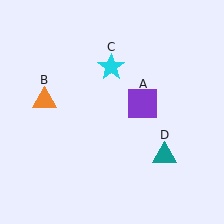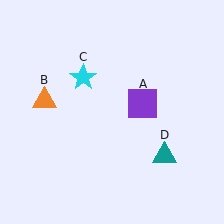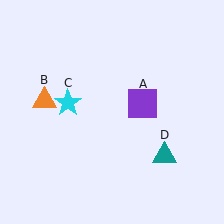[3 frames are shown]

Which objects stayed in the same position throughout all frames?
Purple square (object A) and orange triangle (object B) and teal triangle (object D) remained stationary.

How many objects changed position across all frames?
1 object changed position: cyan star (object C).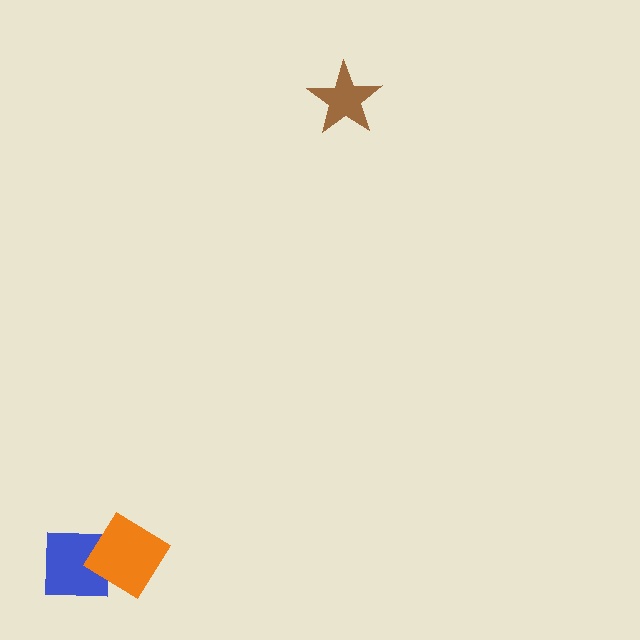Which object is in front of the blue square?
The orange diamond is in front of the blue square.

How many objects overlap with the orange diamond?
1 object overlaps with the orange diamond.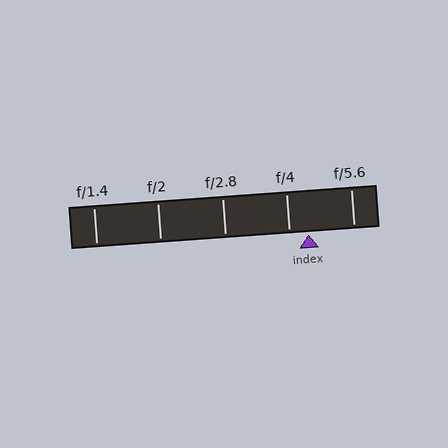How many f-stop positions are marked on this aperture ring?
There are 5 f-stop positions marked.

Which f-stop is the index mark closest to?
The index mark is closest to f/4.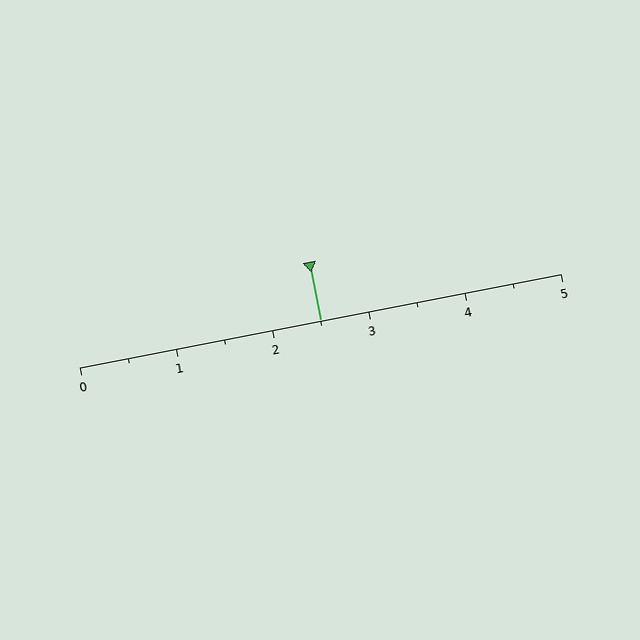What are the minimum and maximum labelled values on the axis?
The axis runs from 0 to 5.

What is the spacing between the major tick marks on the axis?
The major ticks are spaced 1 apart.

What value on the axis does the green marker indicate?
The marker indicates approximately 2.5.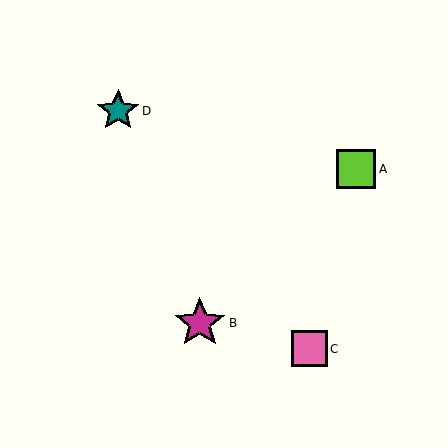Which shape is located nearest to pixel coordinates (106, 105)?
The teal star (labeled D) at (118, 111) is nearest to that location.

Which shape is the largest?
The magenta star (labeled B) is the largest.